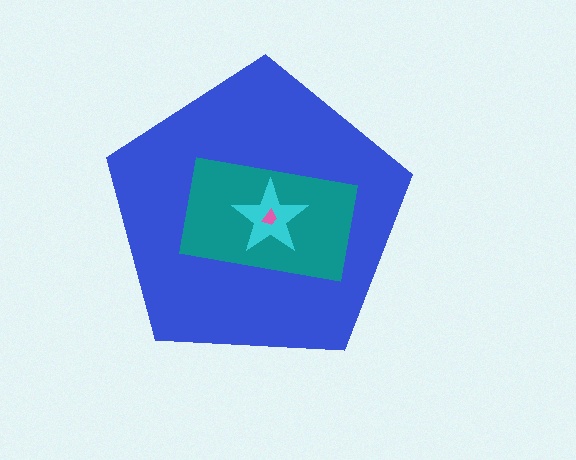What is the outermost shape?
The blue pentagon.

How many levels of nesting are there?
4.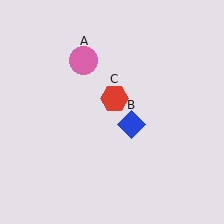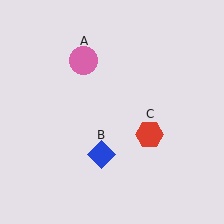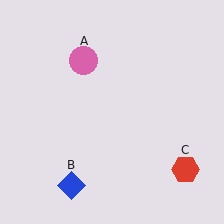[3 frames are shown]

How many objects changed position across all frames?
2 objects changed position: blue diamond (object B), red hexagon (object C).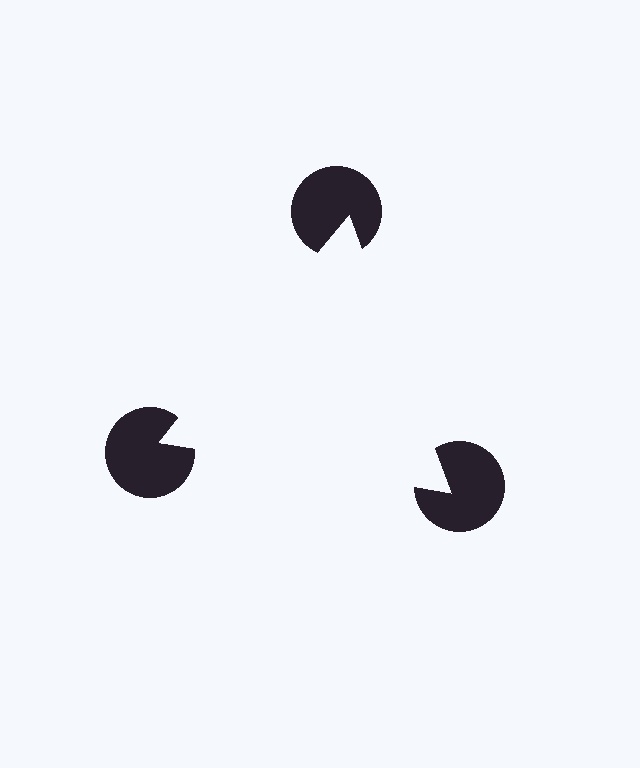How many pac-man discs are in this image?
There are 3 — one at each vertex of the illusory triangle.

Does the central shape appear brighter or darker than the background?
It typically appears slightly brighter than the background, even though no actual brightness change is drawn.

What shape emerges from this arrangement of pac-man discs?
An illusory triangle — its edges are inferred from the aligned wedge cuts in the pac-man discs, not physically drawn.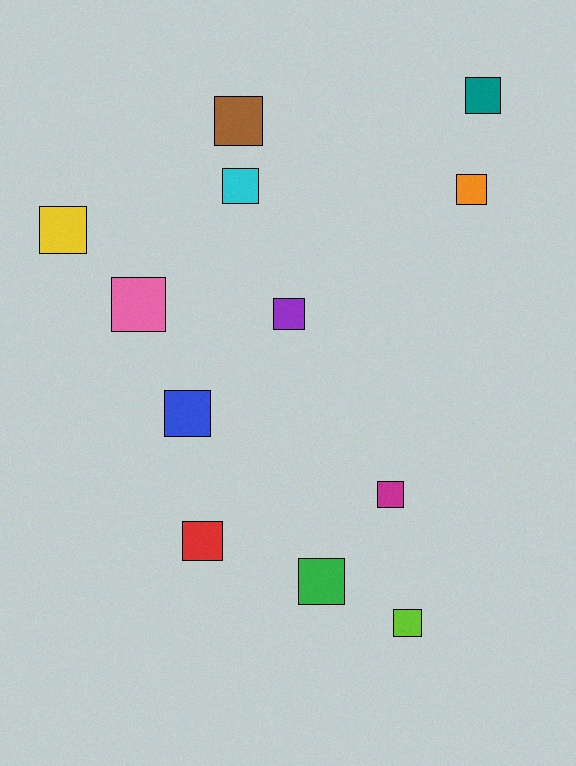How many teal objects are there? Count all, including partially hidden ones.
There is 1 teal object.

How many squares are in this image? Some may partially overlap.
There are 12 squares.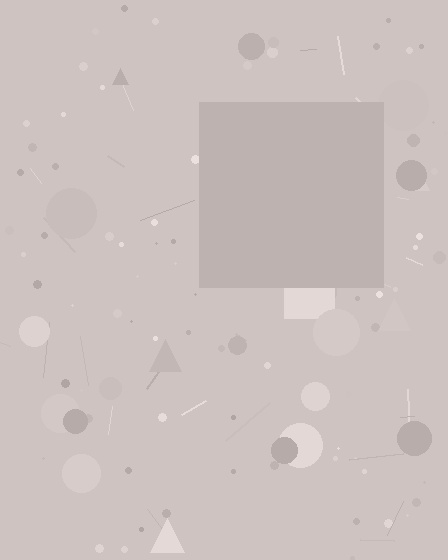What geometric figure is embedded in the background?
A square is embedded in the background.